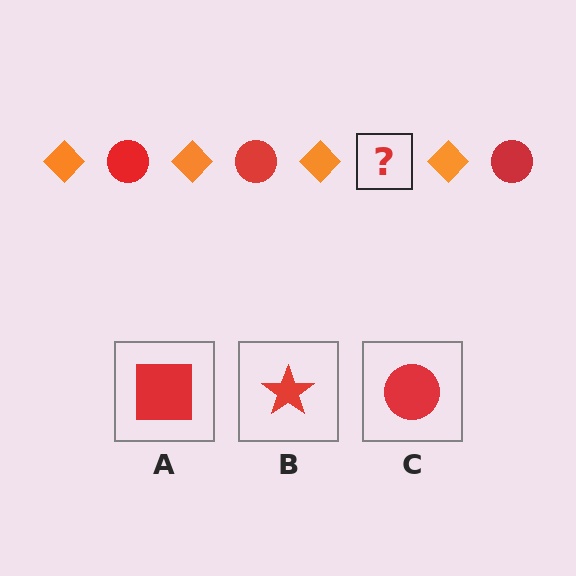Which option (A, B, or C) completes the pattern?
C.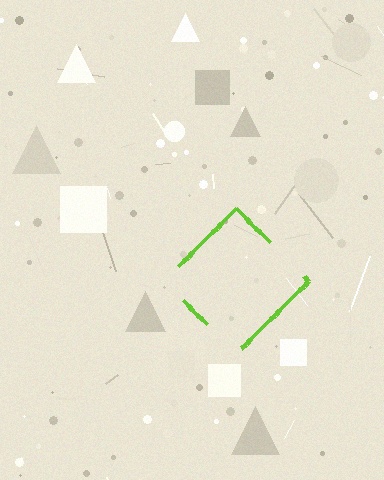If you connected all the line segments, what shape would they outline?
They would outline a diamond.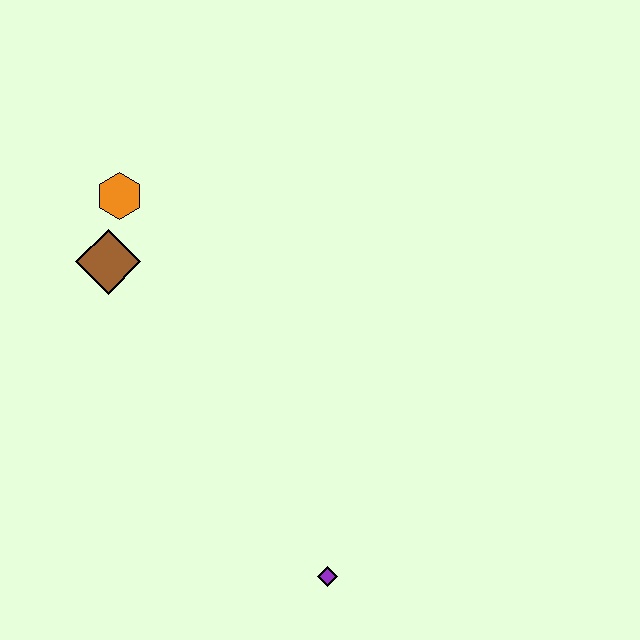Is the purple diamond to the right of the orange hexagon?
Yes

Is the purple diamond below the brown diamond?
Yes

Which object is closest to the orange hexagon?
The brown diamond is closest to the orange hexagon.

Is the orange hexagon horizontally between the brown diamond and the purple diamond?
Yes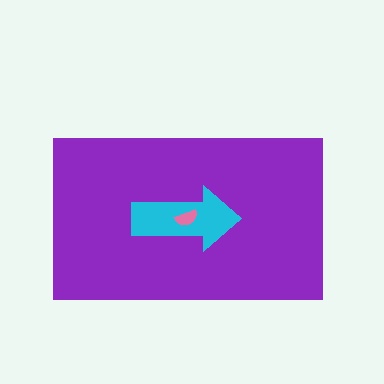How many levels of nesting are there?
3.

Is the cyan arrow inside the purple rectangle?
Yes.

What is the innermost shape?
The pink semicircle.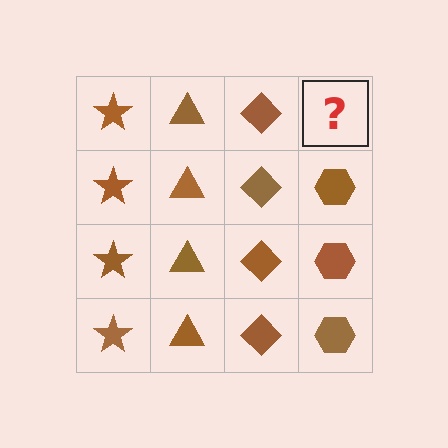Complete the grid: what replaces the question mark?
The question mark should be replaced with a brown hexagon.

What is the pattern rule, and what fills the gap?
The rule is that each column has a consistent shape. The gap should be filled with a brown hexagon.